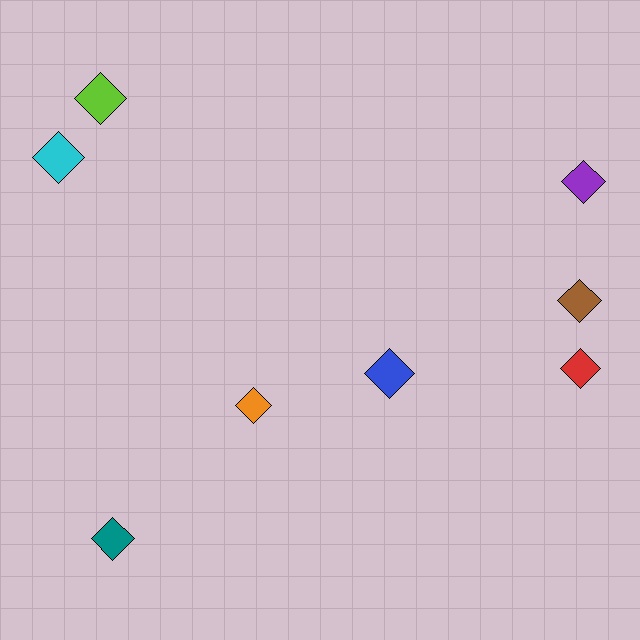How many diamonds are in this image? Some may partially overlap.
There are 8 diamonds.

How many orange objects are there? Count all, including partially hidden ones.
There is 1 orange object.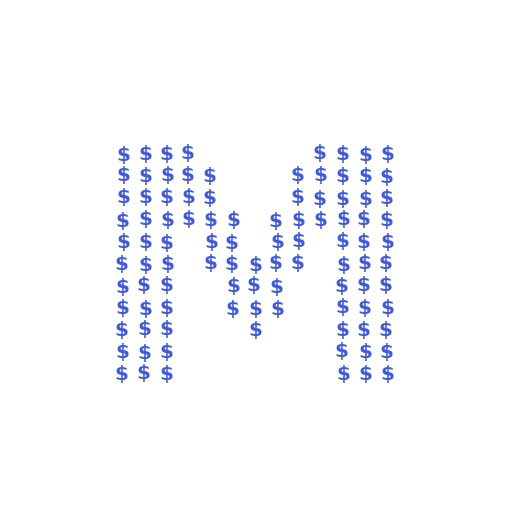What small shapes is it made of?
It is made of small dollar signs.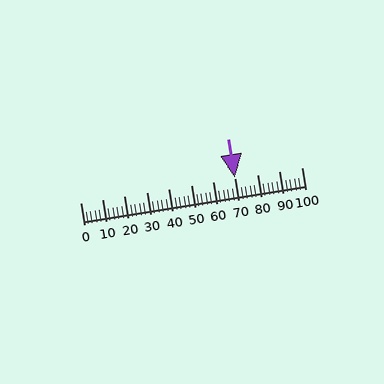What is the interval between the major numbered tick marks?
The major tick marks are spaced 10 units apart.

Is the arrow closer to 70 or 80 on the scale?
The arrow is closer to 70.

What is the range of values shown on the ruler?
The ruler shows values from 0 to 100.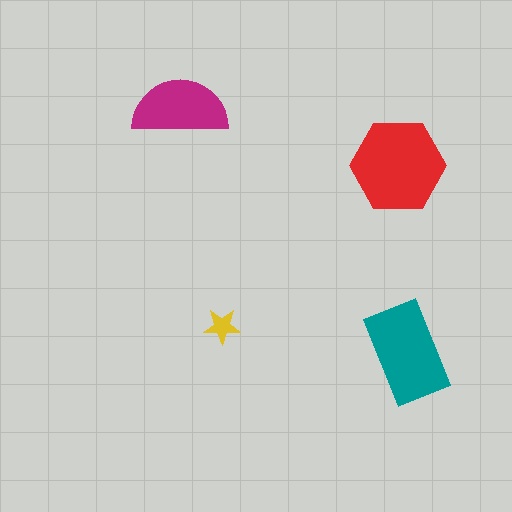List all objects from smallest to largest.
The yellow star, the magenta semicircle, the teal rectangle, the red hexagon.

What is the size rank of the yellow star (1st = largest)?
4th.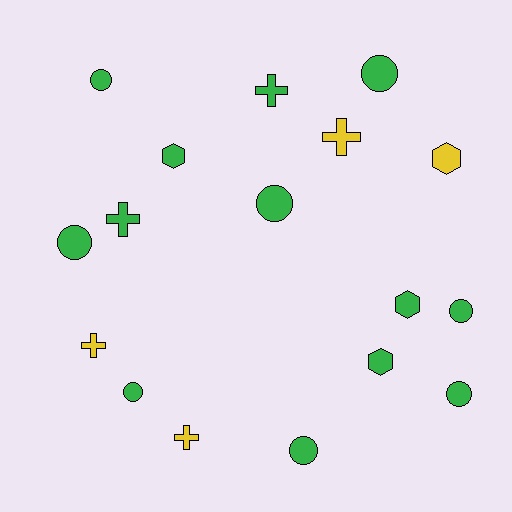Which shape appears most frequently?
Circle, with 8 objects.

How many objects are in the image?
There are 17 objects.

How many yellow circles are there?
There are no yellow circles.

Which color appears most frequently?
Green, with 13 objects.